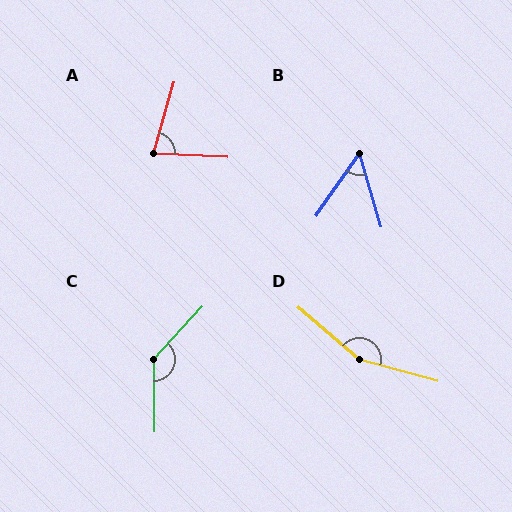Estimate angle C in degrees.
Approximately 137 degrees.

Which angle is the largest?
D, at approximately 155 degrees.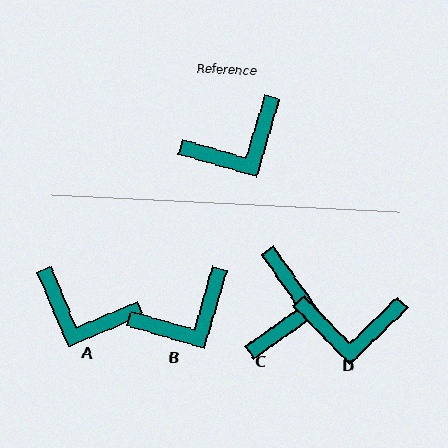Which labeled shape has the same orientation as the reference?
B.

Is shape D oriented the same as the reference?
No, it is off by about 30 degrees.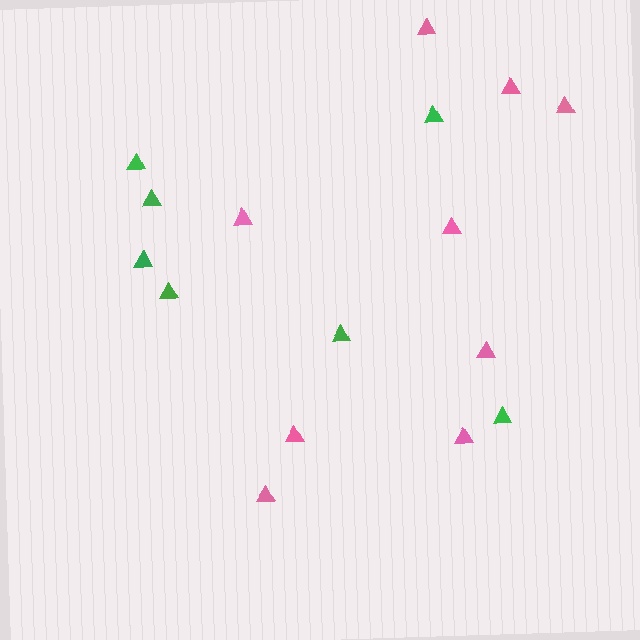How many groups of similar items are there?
There are 2 groups: one group of green triangles (7) and one group of pink triangles (9).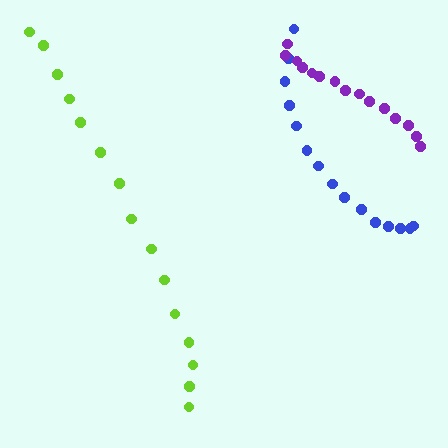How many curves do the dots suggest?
There are 3 distinct paths.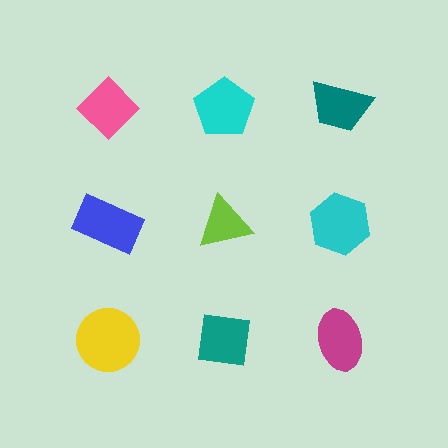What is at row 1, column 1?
A pink diamond.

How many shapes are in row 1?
3 shapes.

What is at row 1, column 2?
A cyan pentagon.